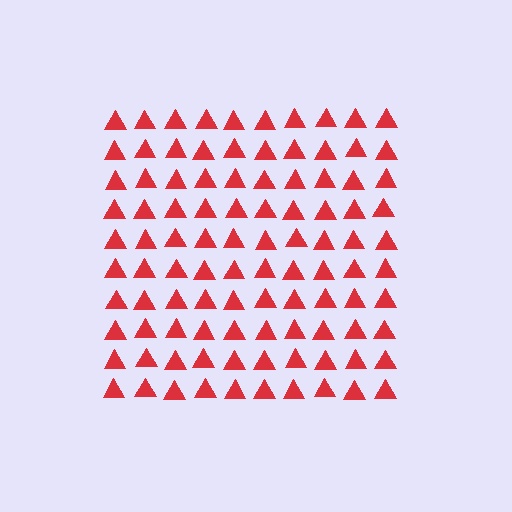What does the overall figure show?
The overall figure shows a square.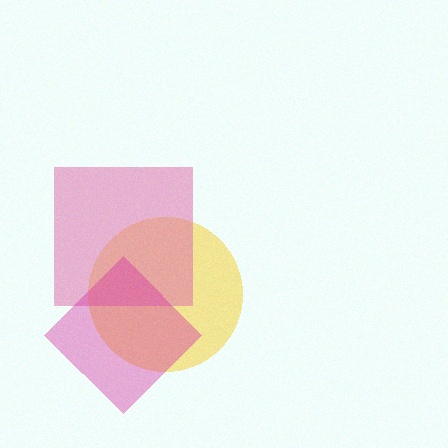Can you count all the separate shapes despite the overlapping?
Yes, there are 3 separate shapes.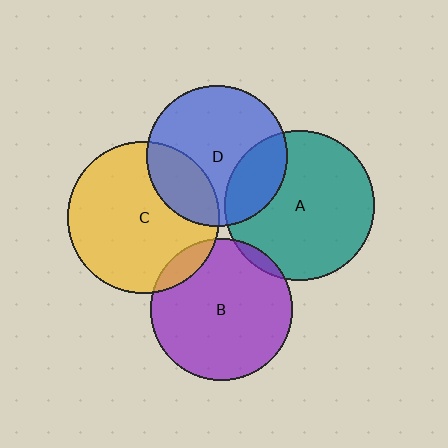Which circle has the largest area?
Circle C (yellow).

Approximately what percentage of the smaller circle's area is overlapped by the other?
Approximately 5%.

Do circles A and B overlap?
Yes.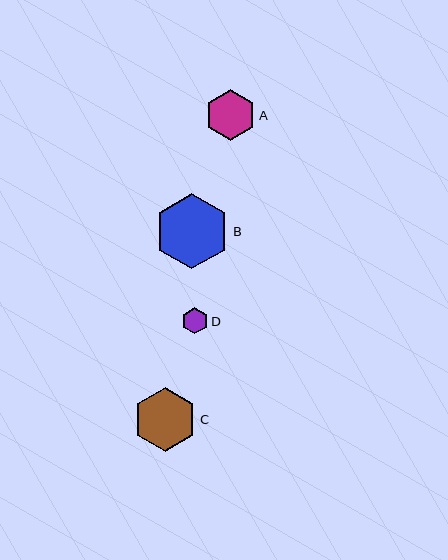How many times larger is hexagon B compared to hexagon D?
Hexagon B is approximately 2.9 times the size of hexagon D.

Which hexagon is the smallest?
Hexagon D is the smallest with a size of approximately 26 pixels.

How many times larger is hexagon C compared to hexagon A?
Hexagon C is approximately 1.3 times the size of hexagon A.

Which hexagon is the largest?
Hexagon B is the largest with a size of approximately 75 pixels.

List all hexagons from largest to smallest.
From largest to smallest: B, C, A, D.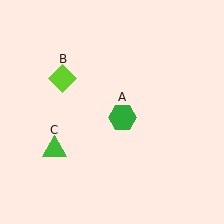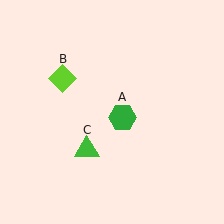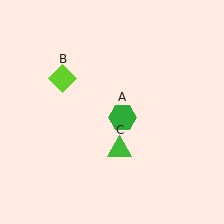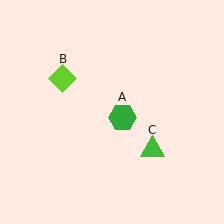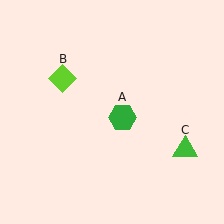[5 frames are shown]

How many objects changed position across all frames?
1 object changed position: green triangle (object C).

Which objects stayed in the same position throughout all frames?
Green hexagon (object A) and lime diamond (object B) remained stationary.